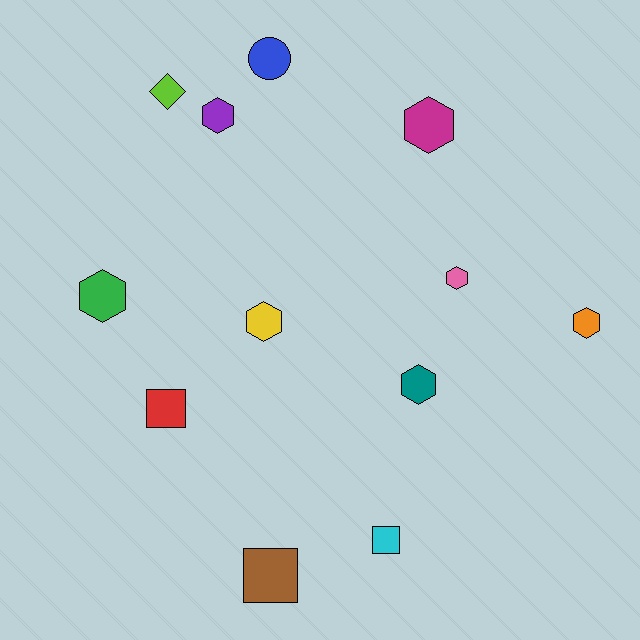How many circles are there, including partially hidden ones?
There is 1 circle.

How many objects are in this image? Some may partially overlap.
There are 12 objects.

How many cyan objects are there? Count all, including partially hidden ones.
There is 1 cyan object.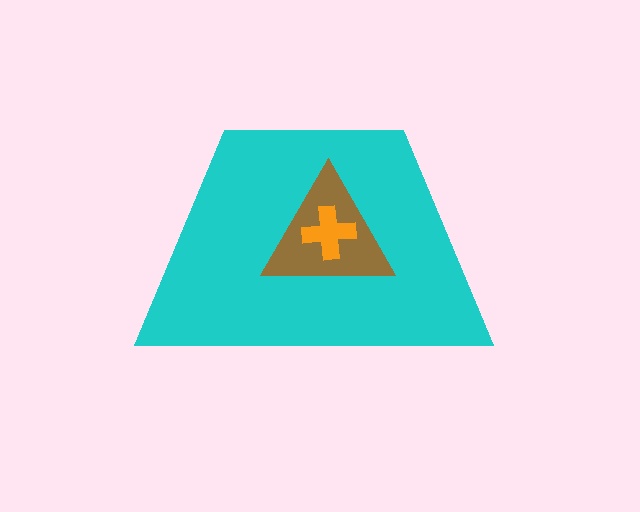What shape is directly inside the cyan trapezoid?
The brown triangle.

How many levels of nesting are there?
3.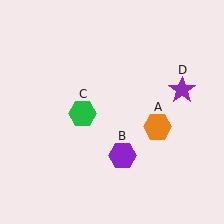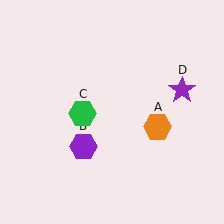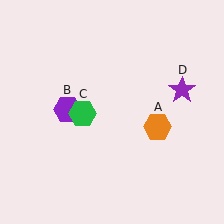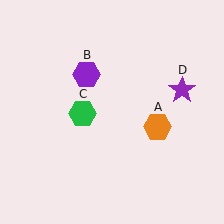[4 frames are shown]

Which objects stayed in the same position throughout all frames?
Orange hexagon (object A) and green hexagon (object C) and purple star (object D) remained stationary.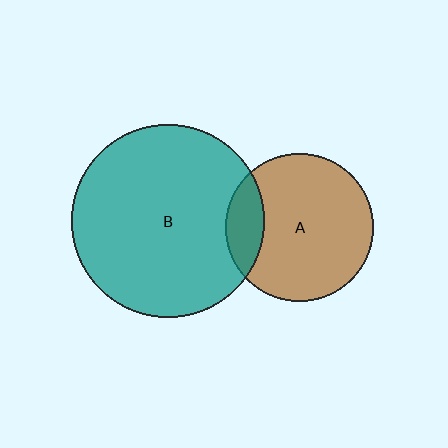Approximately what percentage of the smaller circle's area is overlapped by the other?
Approximately 15%.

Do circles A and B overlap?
Yes.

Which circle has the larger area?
Circle B (teal).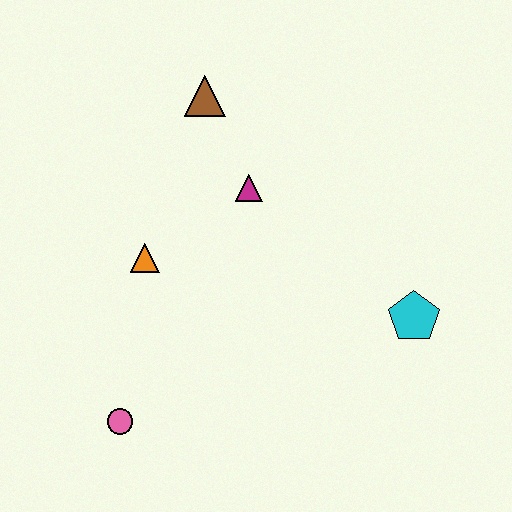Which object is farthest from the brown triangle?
The pink circle is farthest from the brown triangle.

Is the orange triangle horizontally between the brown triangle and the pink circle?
Yes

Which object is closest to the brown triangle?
The magenta triangle is closest to the brown triangle.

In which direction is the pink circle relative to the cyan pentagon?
The pink circle is to the left of the cyan pentagon.